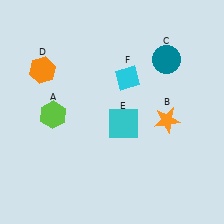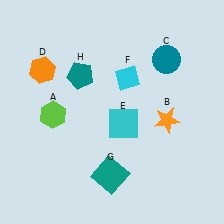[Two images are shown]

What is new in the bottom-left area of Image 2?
A teal square (G) was added in the bottom-left area of Image 2.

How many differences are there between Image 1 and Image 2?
There are 2 differences between the two images.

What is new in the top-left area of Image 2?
A teal pentagon (H) was added in the top-left area of Image 2.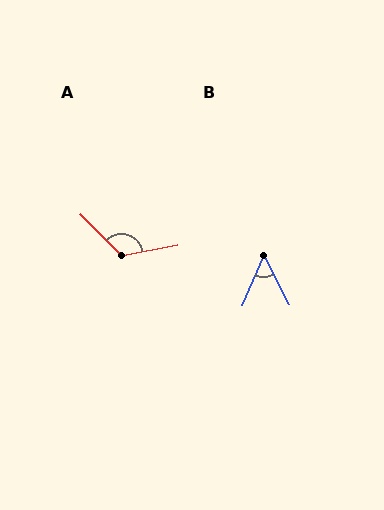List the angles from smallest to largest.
B (50°), A (125°).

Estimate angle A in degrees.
Approximately 125 degrees.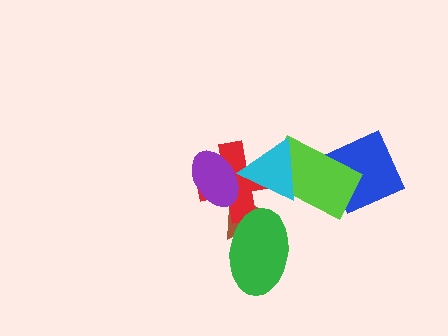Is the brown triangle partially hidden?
Yes, it is partially covered by another shape.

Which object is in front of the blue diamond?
The lime rectangle is in front of the blue diamond.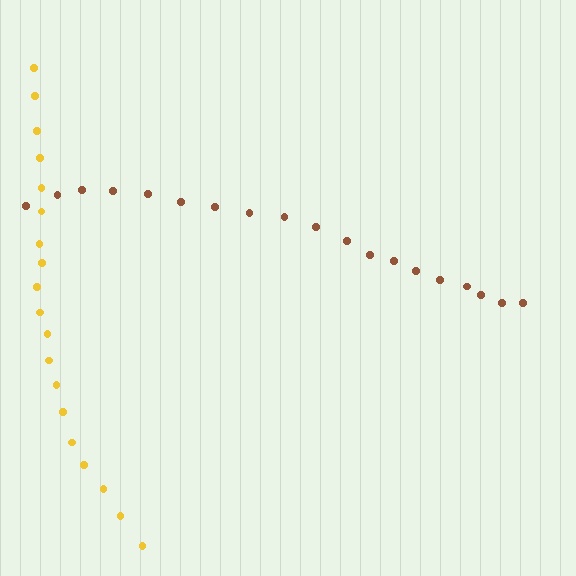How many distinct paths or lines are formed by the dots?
There are 2 distinct paths.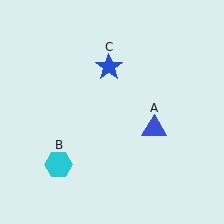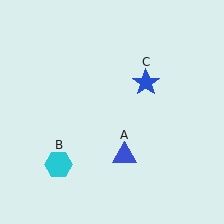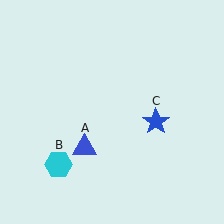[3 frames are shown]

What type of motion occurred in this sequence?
The blue triangle (object A), blue star (object C) rotated clockwise around the center of the scene.